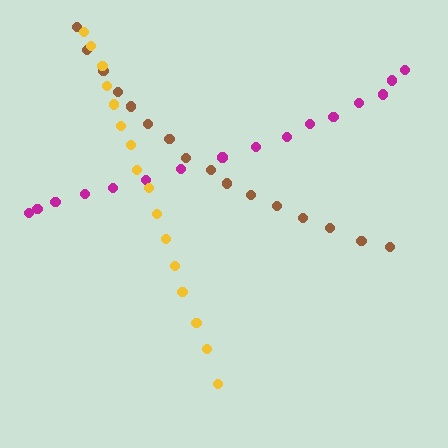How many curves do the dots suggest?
There are 3 distinct paths.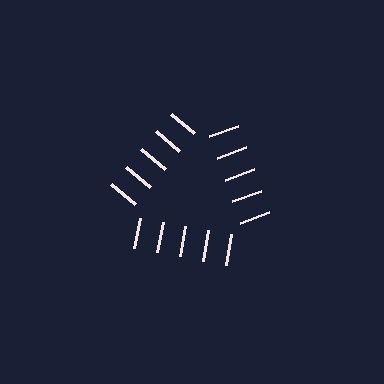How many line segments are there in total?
15 — 5 along each of the 3 edges.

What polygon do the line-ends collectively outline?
An illusory triangle — the line segments terminate on its edges but no continuous stroke is drawn.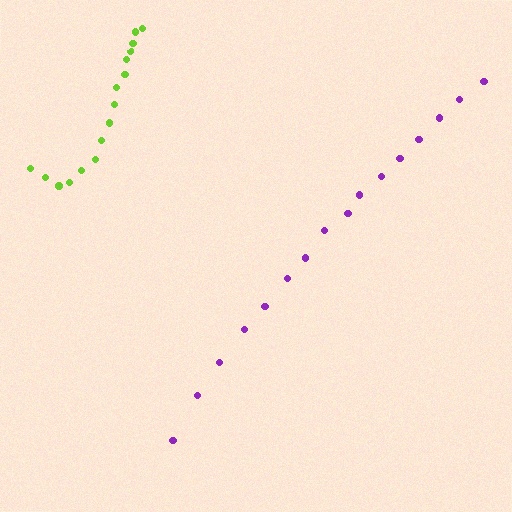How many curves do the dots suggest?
There are 2 distinct paths.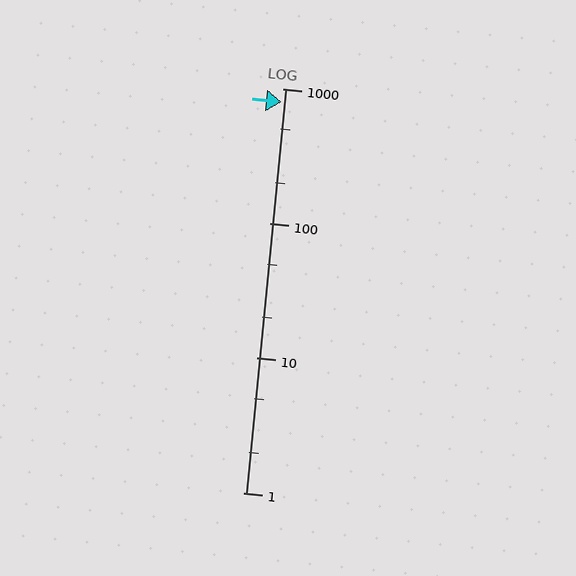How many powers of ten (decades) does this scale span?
The scale spans 3 decades, from 1 to 1000.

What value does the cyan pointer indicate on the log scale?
The pointer indicates approximately 800.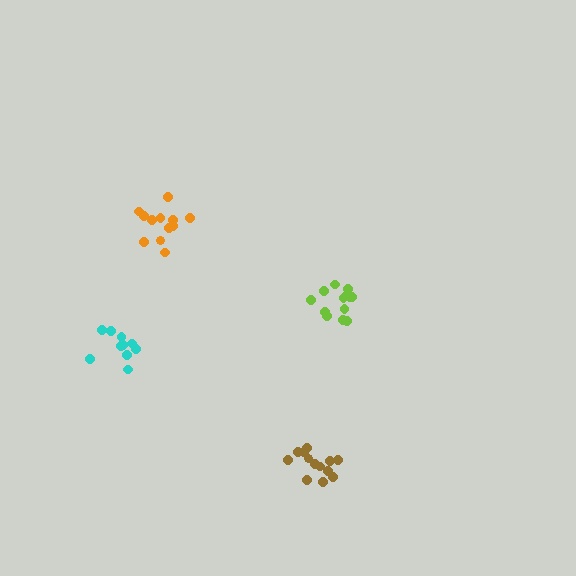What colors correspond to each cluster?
The clusters are colored: brown, orange, cyan, lime.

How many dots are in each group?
Group 1: 13 dots, Group 2: 12 dots, Group 3: 10 dots, Group 4: 13 dots (48 total).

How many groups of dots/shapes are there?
There are 4 groups.